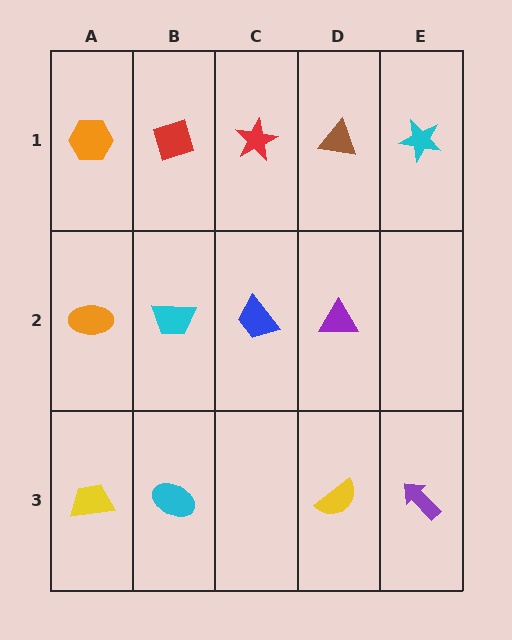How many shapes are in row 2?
4 shapes.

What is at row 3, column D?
A yellow semicircle.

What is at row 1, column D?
A brown triangle.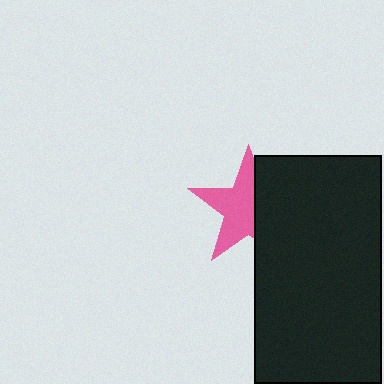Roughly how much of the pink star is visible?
About half of it is visible (roughly 58%).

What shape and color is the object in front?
The object in front is a black rectangle.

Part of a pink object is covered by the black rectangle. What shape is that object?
It is a star.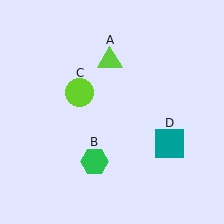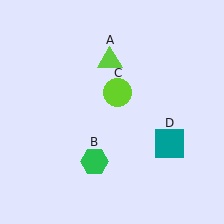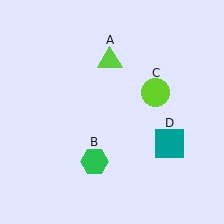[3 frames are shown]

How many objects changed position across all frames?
1 object changed position: lime circle (object C).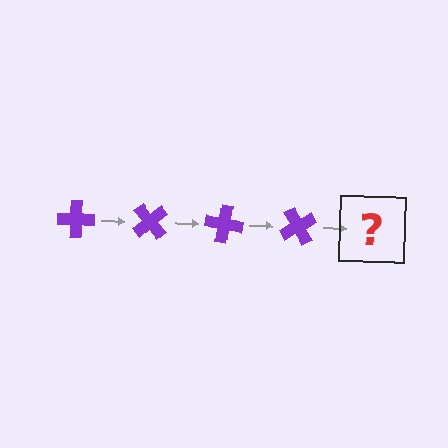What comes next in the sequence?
The next element should be a purple cross rotated 200 degrees.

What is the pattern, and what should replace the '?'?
The pattern is that the cross rotates 50 degrees each step. The '?' should be a purple cross rotated 200 degrees.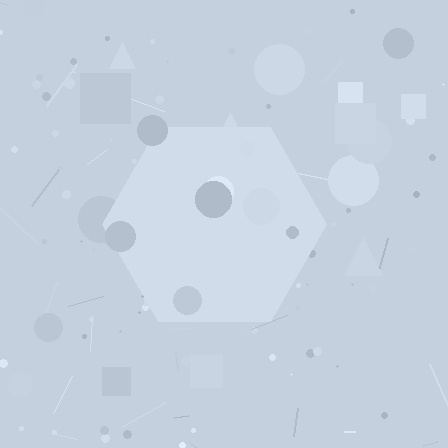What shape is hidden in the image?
A hexagon is hidden in the image.